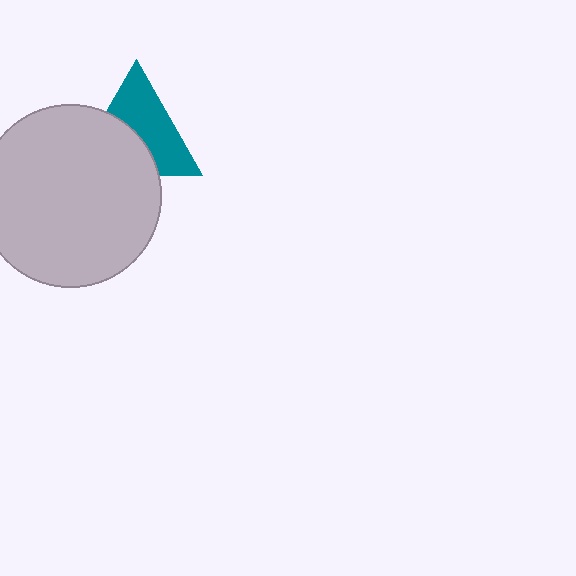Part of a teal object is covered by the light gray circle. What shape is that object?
It is a triangle.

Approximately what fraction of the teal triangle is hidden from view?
Roughly 44% of the teal triangle is hidden behind the light gray circle.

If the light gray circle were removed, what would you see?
You would see the complete teal triangle.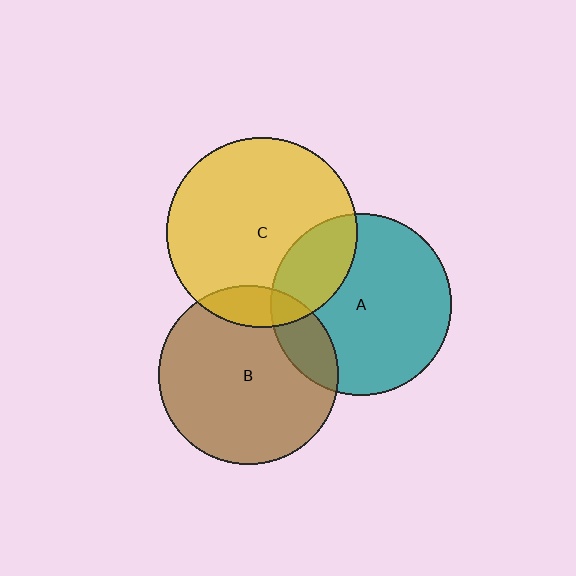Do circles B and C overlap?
Yes.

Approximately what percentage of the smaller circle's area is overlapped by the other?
Approximately 15%.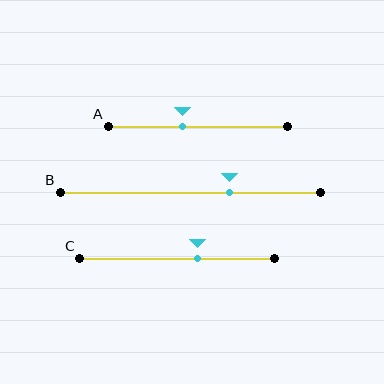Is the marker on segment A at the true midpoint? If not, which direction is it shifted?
No, the marker on segment A is shifted to the left by about 9% of the segment length.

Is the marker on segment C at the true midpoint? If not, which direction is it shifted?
No, the marker on segment C is shifted to the right by about 10% of the segment length.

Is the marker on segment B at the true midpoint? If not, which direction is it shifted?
No, the marker on segment B is shifted to the right by about 15% of the segment length.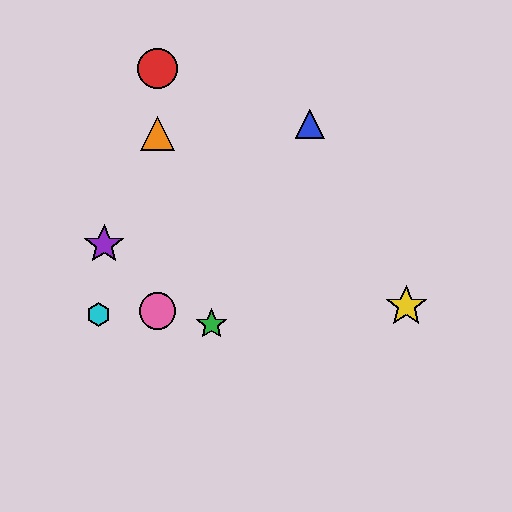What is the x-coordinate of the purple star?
The purple star is at x≈104.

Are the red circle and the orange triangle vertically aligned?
Yes, both are at x≈157.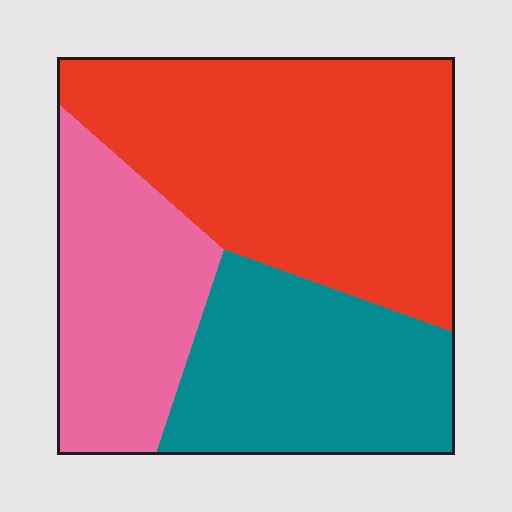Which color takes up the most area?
Red, at roughly 45%.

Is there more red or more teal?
Red.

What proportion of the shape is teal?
Teal takes up between a sixth and a third of the shape.